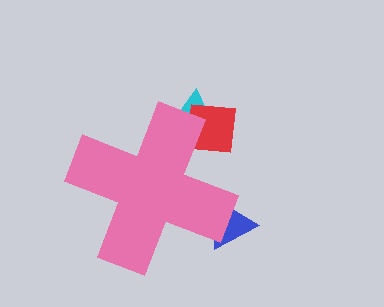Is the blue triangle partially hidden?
Yes, the blue triangle is partially hidden behind the pink cross.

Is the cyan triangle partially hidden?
Yes, the cyan triangle is partially hidden behind the pink cross.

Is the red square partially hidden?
Yes, the red square is partially hidden behind the pink cross.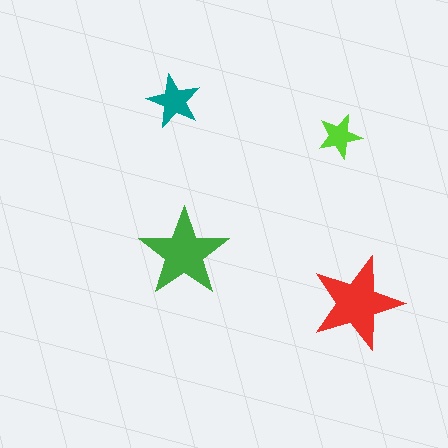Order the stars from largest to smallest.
the red one, the green one, the teal one, the lime one.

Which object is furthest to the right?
The red star is rightmost.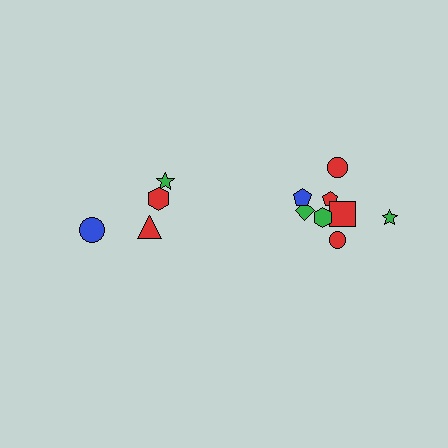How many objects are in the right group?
There are 8 objects.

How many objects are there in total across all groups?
There are 12 objects.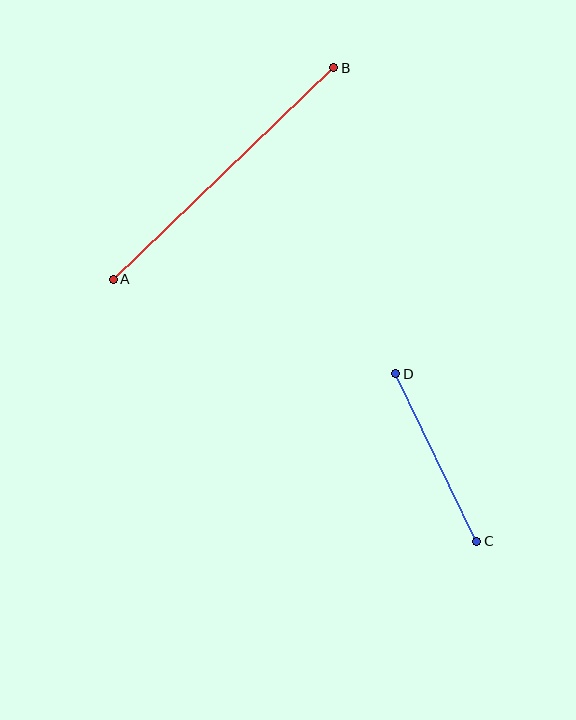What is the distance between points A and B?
The distance is approximately 306 pixels.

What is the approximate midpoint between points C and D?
The midpoint is at approximately (436, 458) pixels.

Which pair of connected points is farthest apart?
Points A and B are farthest apart.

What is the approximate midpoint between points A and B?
The midpoint is at approximately (223, 174) pixels.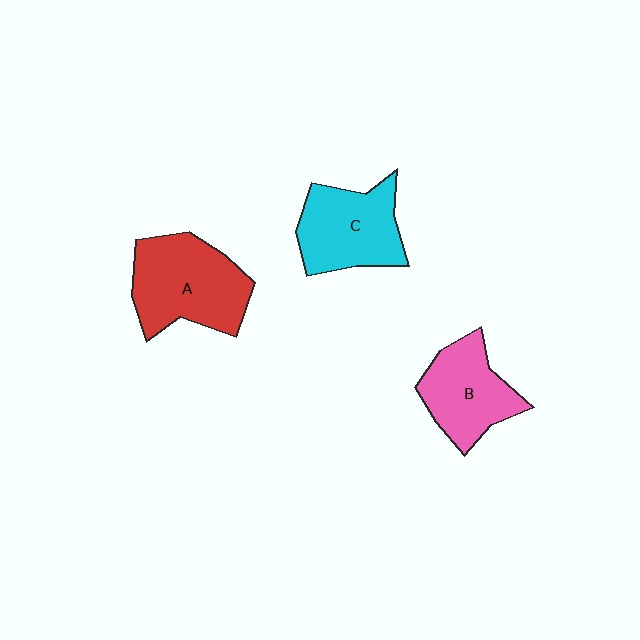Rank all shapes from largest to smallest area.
From largest to smallest: A (red), C (cyan), B (pink).